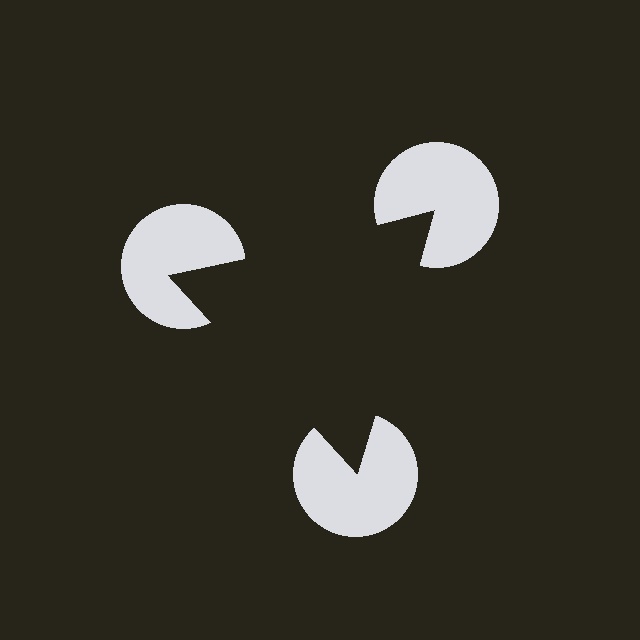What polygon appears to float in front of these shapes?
An illusory triangle — its edges are inferred from the aligned wedge cuts in the pac-man discs, not physically drawn.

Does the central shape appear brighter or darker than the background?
It typically appears slightly darker than the background, even though no actual brightness change is drawn.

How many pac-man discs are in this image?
There are 3 — one at each vertex of the illusory triangle.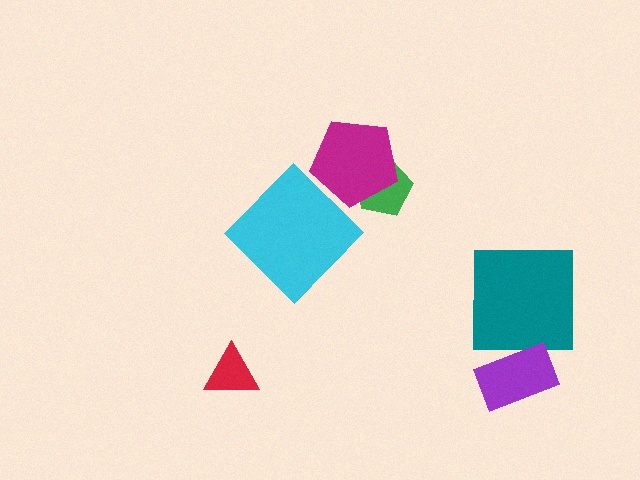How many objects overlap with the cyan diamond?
0 objects overlap with the cyan diamond.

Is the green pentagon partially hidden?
Yes, it is partially covered by another shape.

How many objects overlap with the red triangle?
0 objects overlap with the red triangle.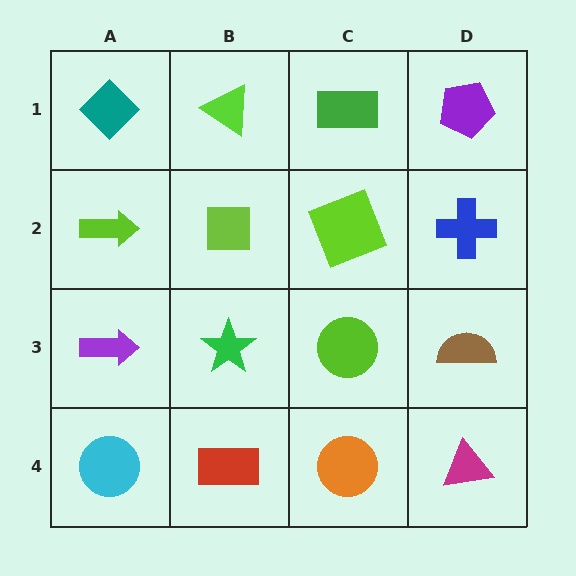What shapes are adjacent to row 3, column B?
A lime square (row 2, column B), a red rectangle (row 4, column B), a purple arrow (row 3, column A), a lime circle (row 3, column C).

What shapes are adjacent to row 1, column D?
A blue cross (row 2, column D), a green rectangle (row 1, column C).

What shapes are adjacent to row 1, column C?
A lime square (row 2, column C), a lime triangle (row 1, column B), a purple pentagon (row 1, column D).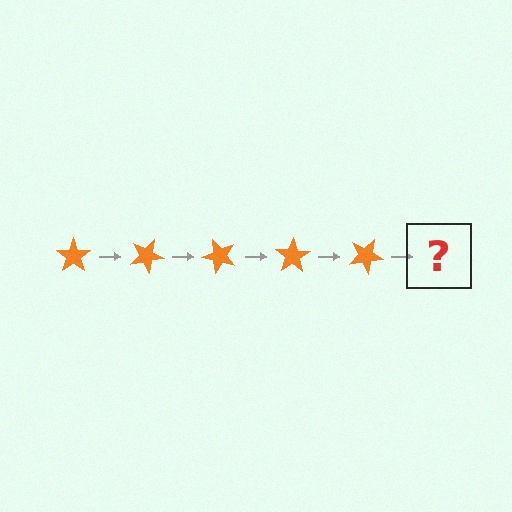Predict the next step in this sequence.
The next step is an orange star rotated 125 degrees.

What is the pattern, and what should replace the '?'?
The pattern is that the star rotates 25 degrees each step. The '?' should be an orange star rotated 125 degrees.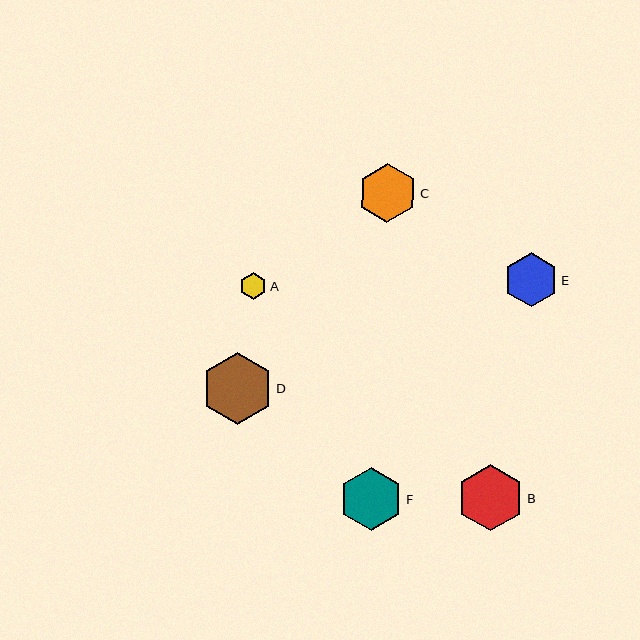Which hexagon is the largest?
Hexagon D is the largest with a size of approximately 72 pixels.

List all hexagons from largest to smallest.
From largest to smallest: D, B, F, C, E, A.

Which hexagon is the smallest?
Hexagon A is the smallest with a size of approximately 28 pixels.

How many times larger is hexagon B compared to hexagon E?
Hexagon B is approximately 1.2 times the size of hexagon E.